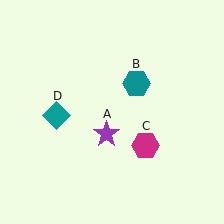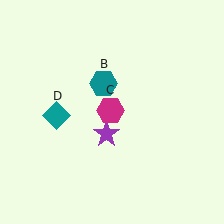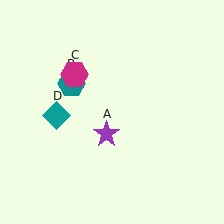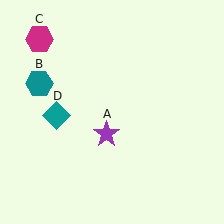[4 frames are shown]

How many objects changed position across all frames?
2 objects changed position: teal hexagon (object B), magenta hexagon (object C).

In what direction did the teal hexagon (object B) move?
The teal hexagon (object B) moved left.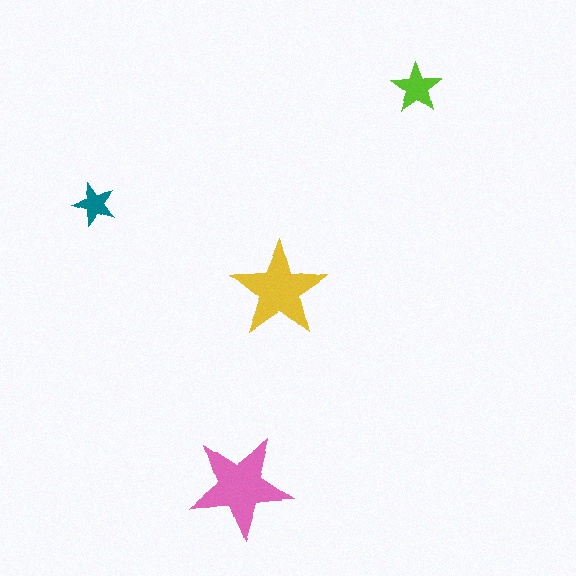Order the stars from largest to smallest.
the pink one, the yellow one, the lime one, the teal one.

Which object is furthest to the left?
The teal star is leftmost.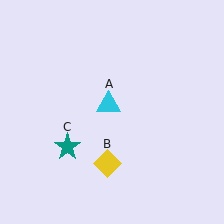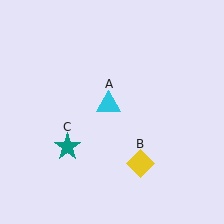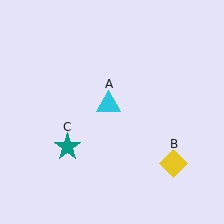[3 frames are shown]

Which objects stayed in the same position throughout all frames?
Cyan triangle (object A) and teal star (object C) remained stationary.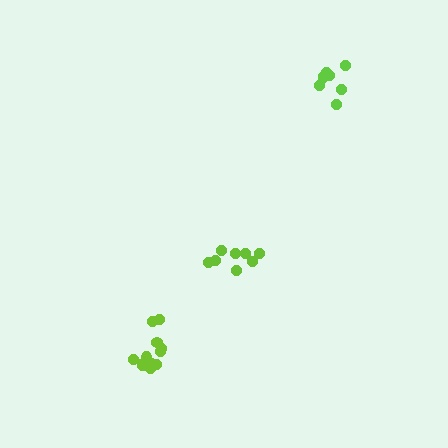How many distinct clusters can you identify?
There are 3 distinct clusters.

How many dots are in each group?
Group 1: 8 dots, Group 2: 8 dots, Group 3: 13 dots (29 total).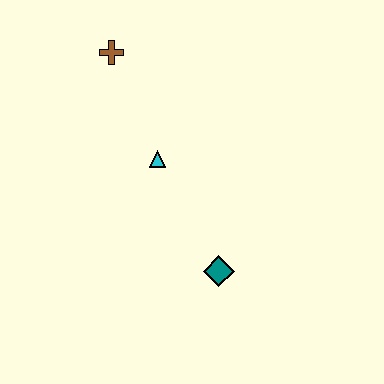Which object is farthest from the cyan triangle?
The teal diamond is farthest from the cyan triangle.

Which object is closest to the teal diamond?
The cyan triangle is closest to the teal diamond.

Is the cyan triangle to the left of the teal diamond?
Yes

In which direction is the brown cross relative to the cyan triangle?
The brown cross is above the cyan triangle.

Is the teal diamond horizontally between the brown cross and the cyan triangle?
No